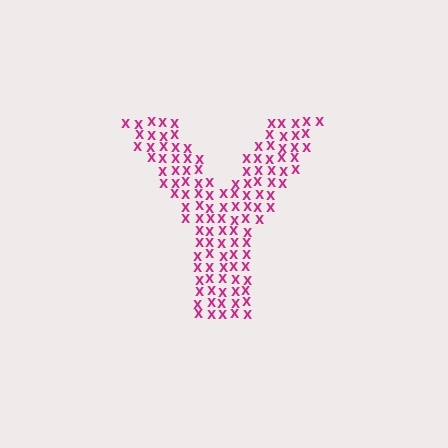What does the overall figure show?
The overall figure shows the letter Y.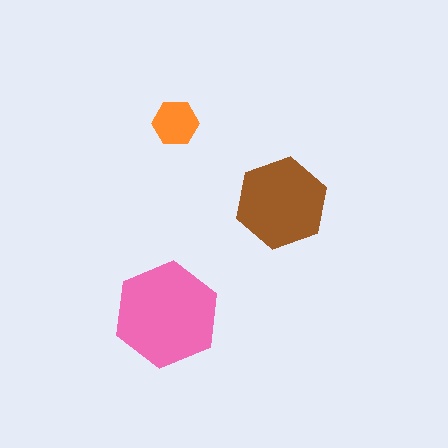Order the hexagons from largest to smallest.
the pink one, the brown one, the orange one.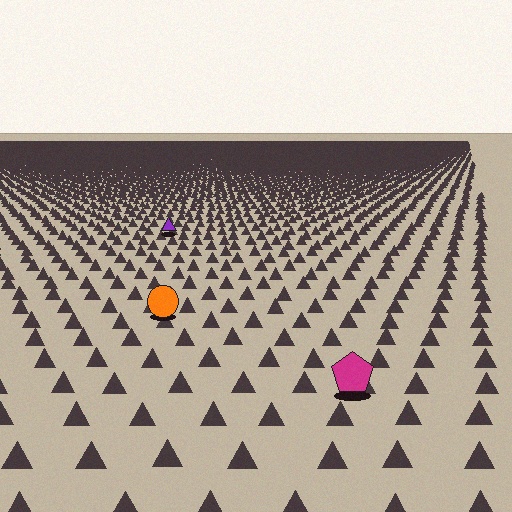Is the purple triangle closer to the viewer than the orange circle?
No. The orange circle is closer — you can tell from the texture gradient: the ground texture is coarser near it.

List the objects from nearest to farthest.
From nearest to farthest: the magenta pentagon, the orange circle, the purple triangle.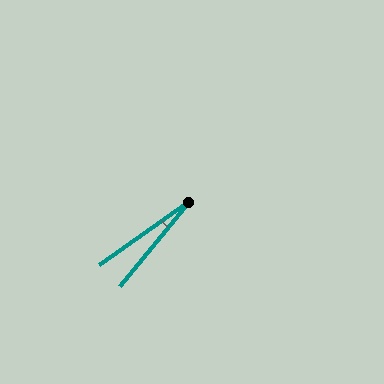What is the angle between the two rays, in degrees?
Approximately 15 degrees.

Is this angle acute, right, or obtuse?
It is acute.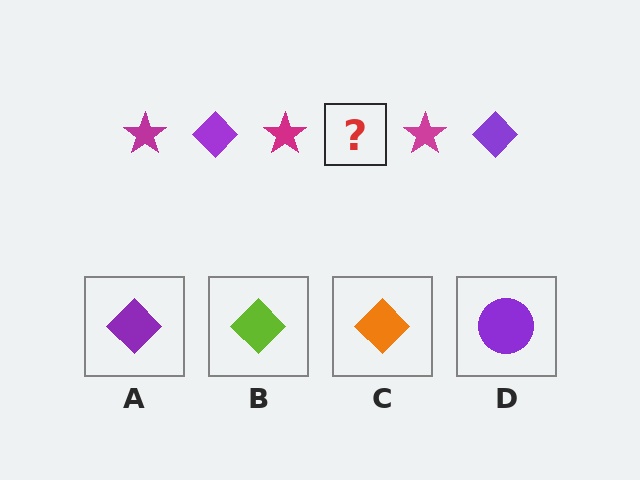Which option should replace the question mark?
Option A.